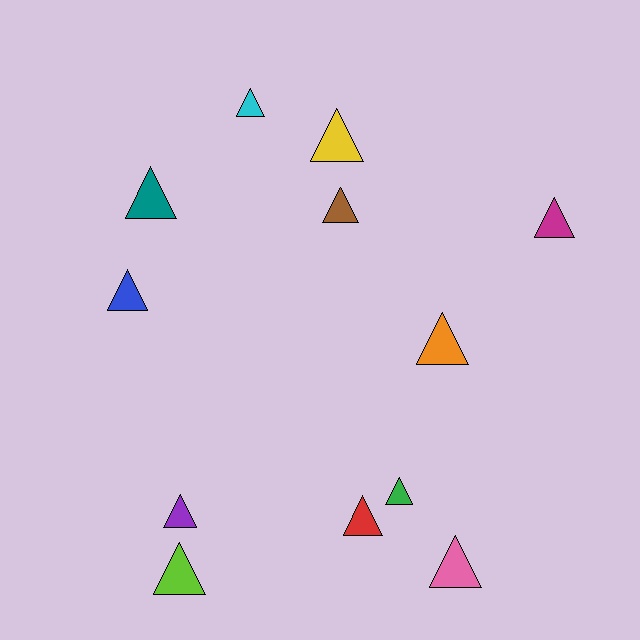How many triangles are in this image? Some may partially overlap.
There are 12 triangles.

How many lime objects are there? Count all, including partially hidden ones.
There is 1 lime object.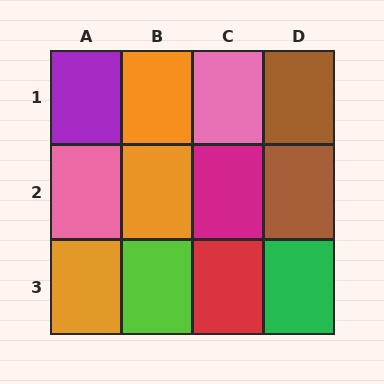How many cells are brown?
2 cells are brown.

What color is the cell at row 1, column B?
Orange.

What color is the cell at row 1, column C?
Pink.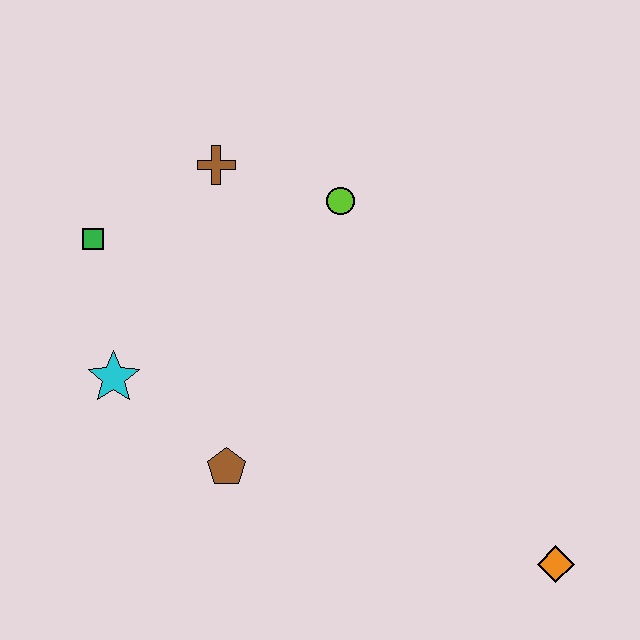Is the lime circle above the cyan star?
Yes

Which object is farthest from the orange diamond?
The green square is farthest from the orange diamond.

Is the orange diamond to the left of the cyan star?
No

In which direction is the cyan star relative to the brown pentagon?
The cyan star is to the left of the brown pentagon.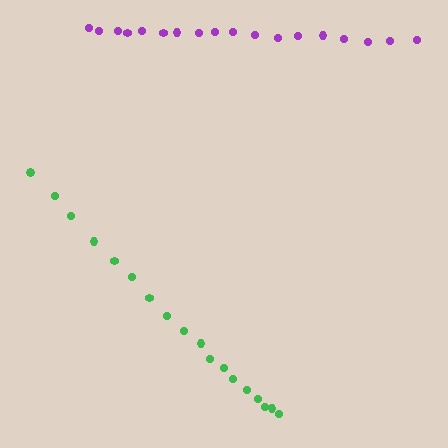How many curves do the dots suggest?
There are 2 distinct paths.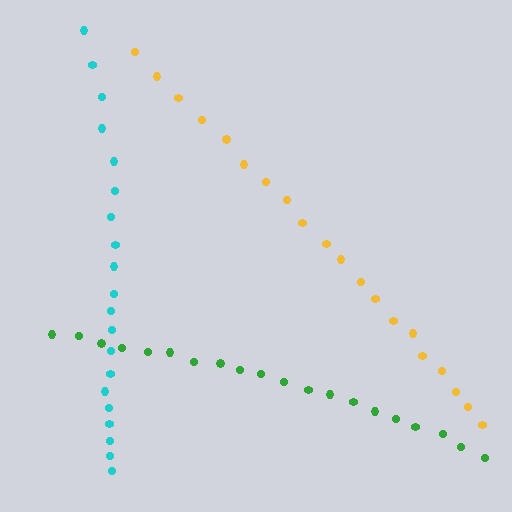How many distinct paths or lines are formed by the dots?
There are 3 distinct paths.